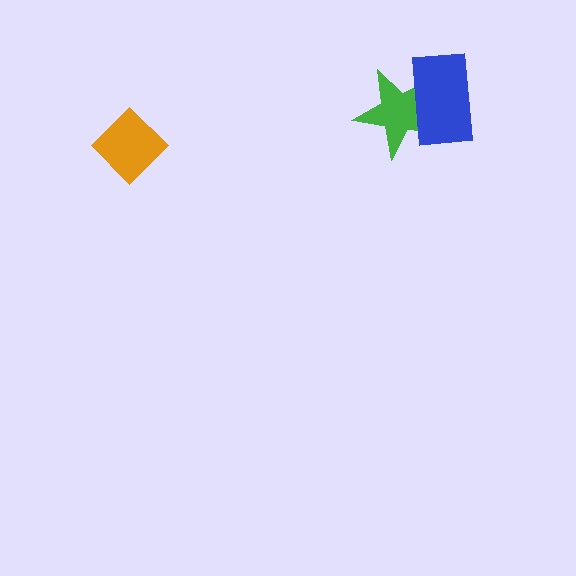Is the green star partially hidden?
Yes, it is partially covered by another shape.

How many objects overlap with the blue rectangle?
1 object overlaps with the blue rectangle.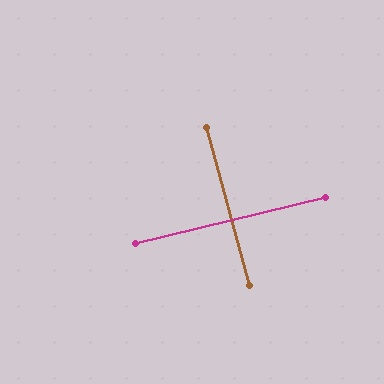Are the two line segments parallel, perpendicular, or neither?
Perpendicular — they meet at approximately 89°.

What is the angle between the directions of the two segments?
Approximately 89 degrees.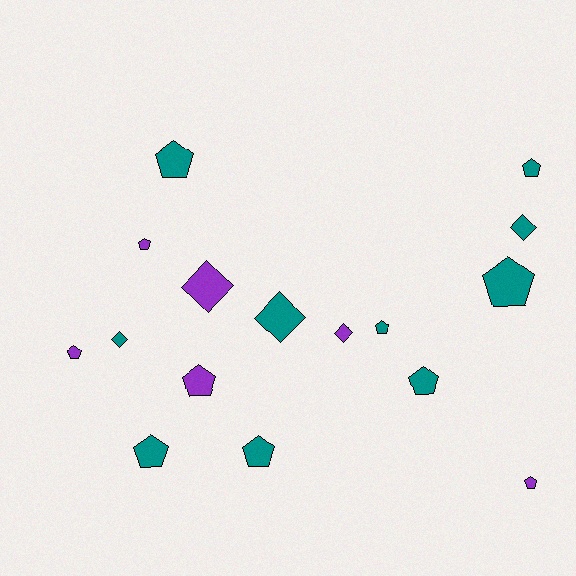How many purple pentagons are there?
There are 4 purple pentagons.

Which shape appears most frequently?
Pentagon, with 11 objects.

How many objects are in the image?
There are 16 objects.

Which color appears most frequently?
Teal, with 10 objects.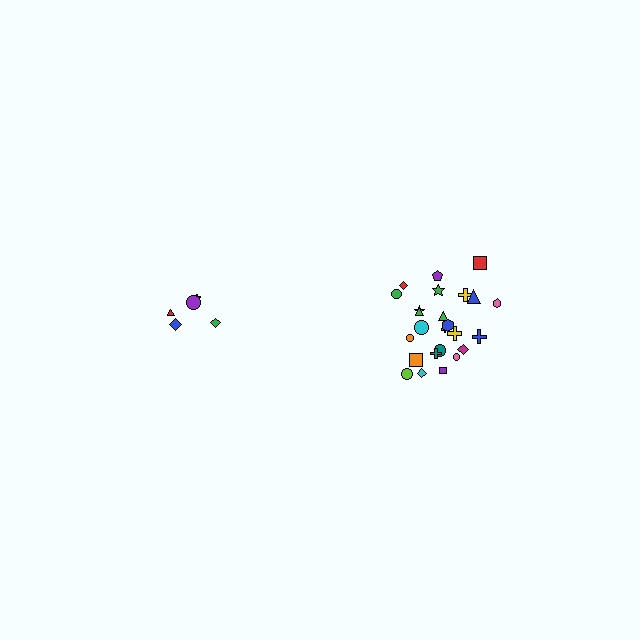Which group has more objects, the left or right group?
The right group.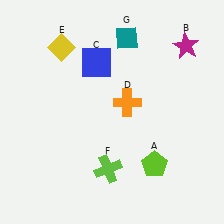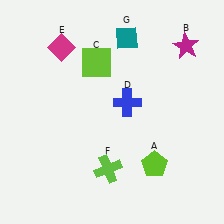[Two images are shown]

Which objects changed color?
C changed from blue to lime. D changed from orange to blue. E changed from yellow to magenta.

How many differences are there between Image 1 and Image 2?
There are 3 differences between the two images.